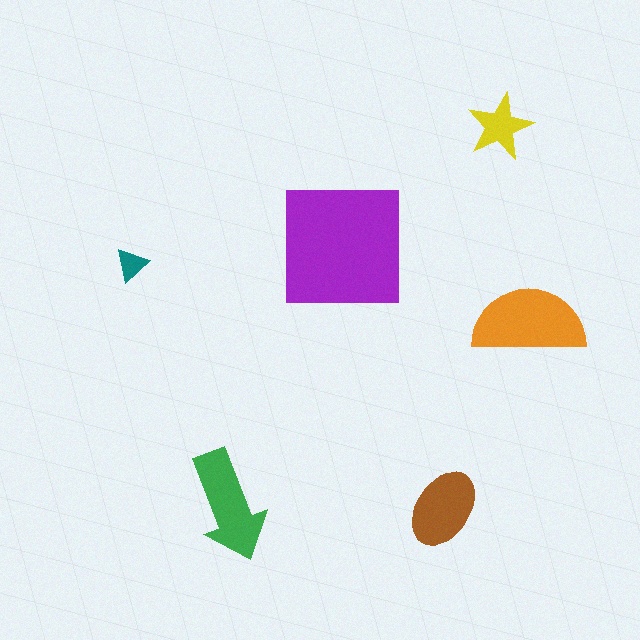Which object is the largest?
The purple square.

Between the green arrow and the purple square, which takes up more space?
The purple square.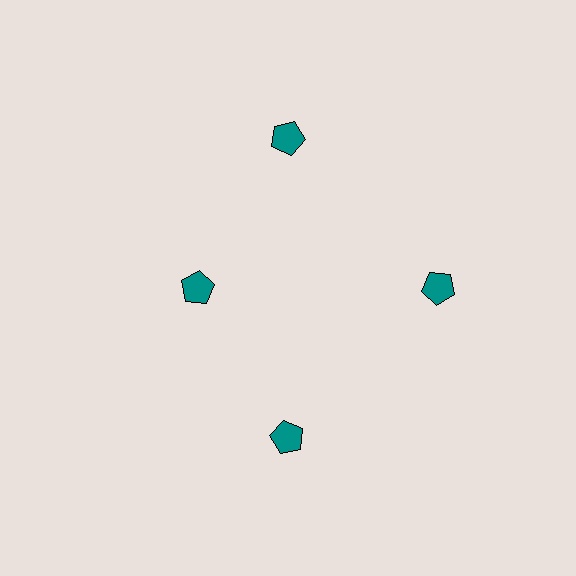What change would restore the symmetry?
The symmetry would be restored by moving it outward, back onto the ring so that all 4 pentagons sit at equal angles and equal distance from the center.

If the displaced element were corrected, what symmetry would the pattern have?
It would have 4-fold rotational symmetry — the pattern would map onto itself every 90 degrees.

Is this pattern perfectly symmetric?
No. The 4 teal pentagons are arranged in a ring, but one element near the 9 o'clock position is pulled inward toward the center, breaking the 4-fold rotational symmetry.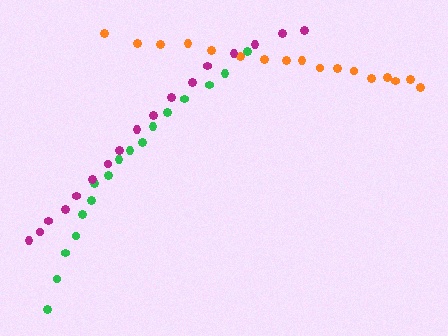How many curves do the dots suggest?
There are 3 distinct paths.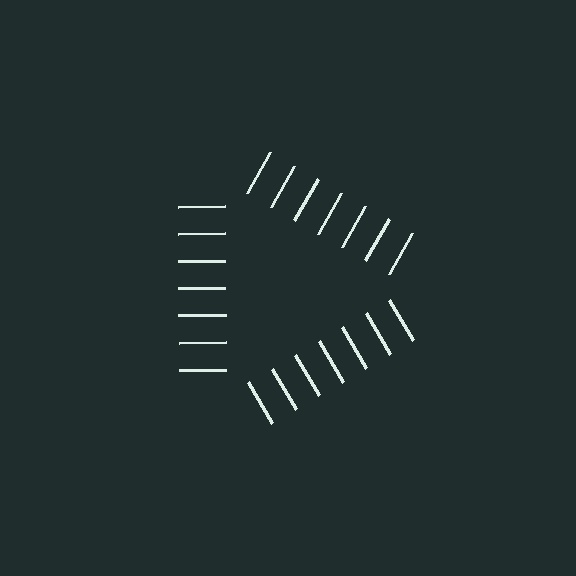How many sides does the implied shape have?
3 sides — the line-ends trace a triangle.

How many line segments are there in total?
21 — 7 along each of the 3 edges.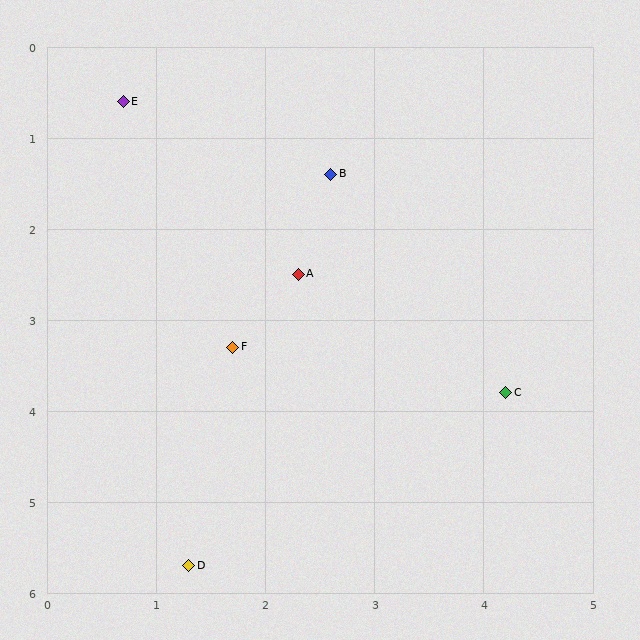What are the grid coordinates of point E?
Point E is at approximately (0.7, 0.6).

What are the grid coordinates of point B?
Point B is at approximately (2.6, 1.4).